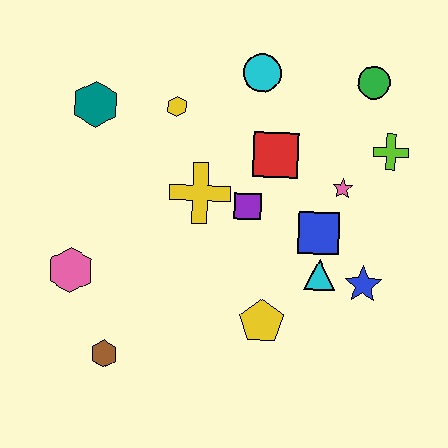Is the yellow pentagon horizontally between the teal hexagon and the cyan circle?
No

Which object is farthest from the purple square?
The brown hexagon is farthest from the purple square.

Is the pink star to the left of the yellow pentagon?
No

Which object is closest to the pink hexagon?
The brown hexagon is closest to the pink hexagon.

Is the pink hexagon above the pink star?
No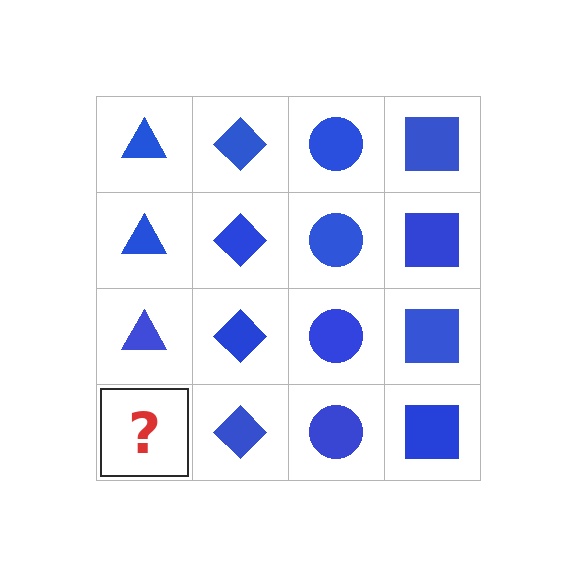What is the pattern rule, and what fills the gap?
The rule is that each column has a consistent shape. The gap should be filled with a blue triangle.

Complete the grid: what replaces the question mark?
The question mark should be replaced with a blue triangle.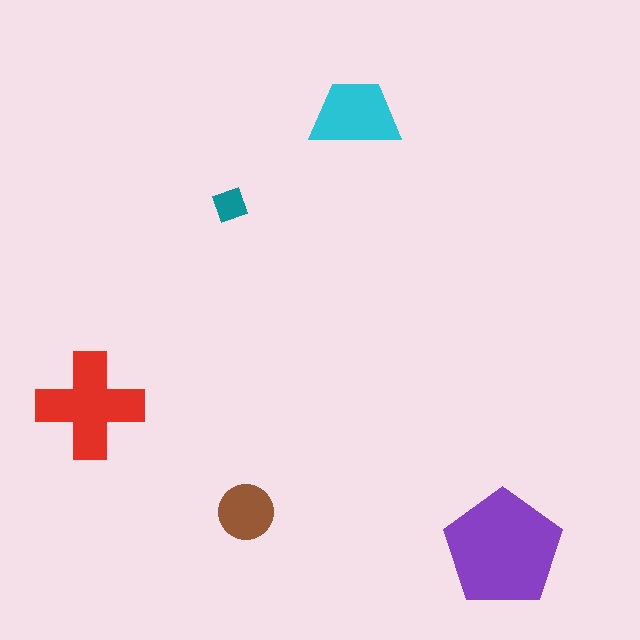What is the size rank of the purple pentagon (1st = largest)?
1st.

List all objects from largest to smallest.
The purple pentagon, the red cross, the cyan trapezoid, the brown circle, the teal diamond.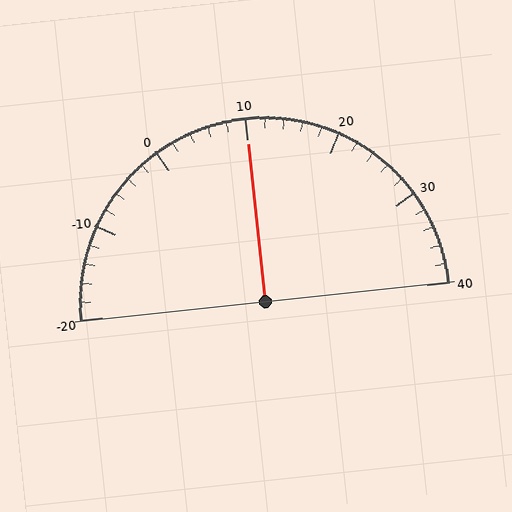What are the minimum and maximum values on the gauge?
The gauge ranges from -20 to 40.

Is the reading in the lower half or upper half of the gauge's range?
The reading is in the upper half of the range (-20 to 40).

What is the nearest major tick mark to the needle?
The nearest major tick mark is 10.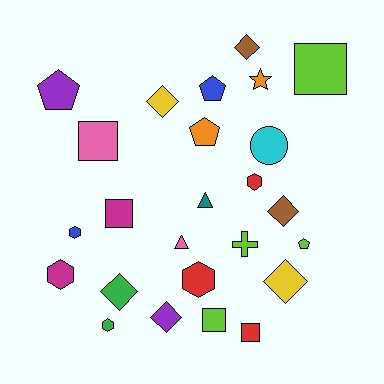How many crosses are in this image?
There is 1 cross.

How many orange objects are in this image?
There are 2 orange objects.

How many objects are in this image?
There are 25 objects.